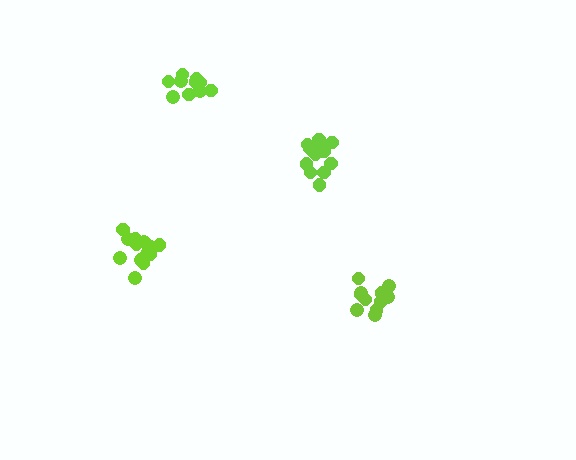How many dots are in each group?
Group 1: 14 dots, Group 2: 14 dots, Group 3: 11 dots, Group 4: 10 dots (49 total).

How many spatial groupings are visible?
There are 4 spatial groupings.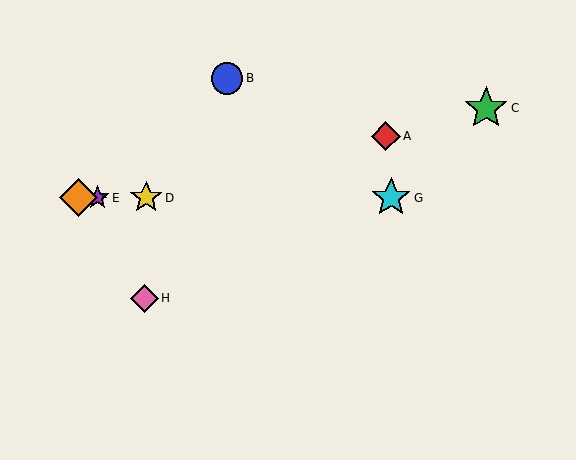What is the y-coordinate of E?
Object E is at y≈198.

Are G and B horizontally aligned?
No, G is at y≈198 and B is at y≈78.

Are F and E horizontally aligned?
Yes, both are at y≈198.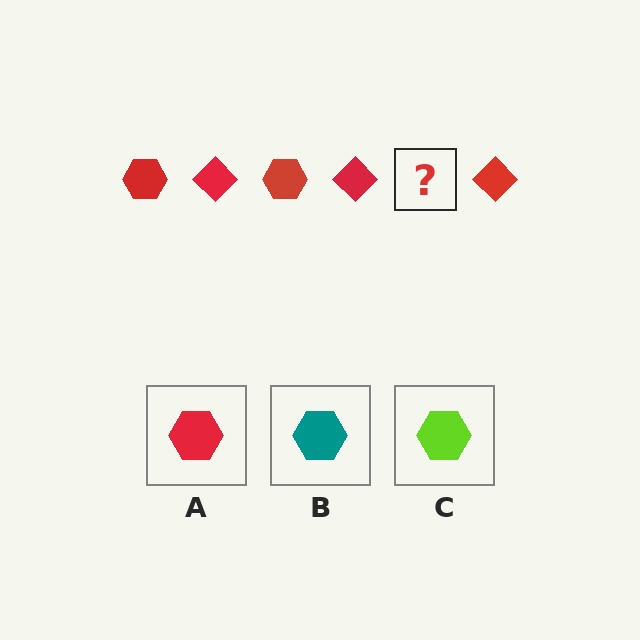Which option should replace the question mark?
Option A.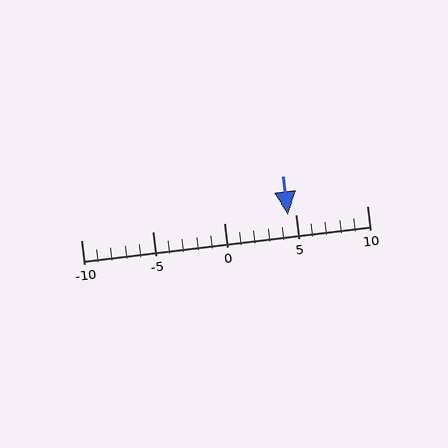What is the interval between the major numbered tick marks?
The major tick marks are spaced 5 units apart.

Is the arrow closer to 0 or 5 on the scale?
The arrow is closer to 5.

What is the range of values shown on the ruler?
The ruler shows values from -10 to 10.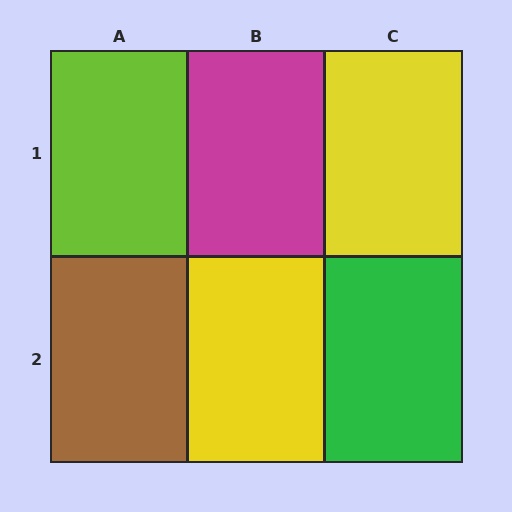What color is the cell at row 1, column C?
Yellow.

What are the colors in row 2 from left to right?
Brown, yellow, green.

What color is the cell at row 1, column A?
Lime.